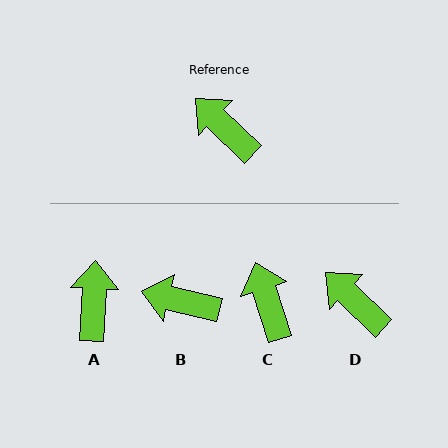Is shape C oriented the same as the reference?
No, it is off by about 28 degrees.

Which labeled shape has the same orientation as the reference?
D.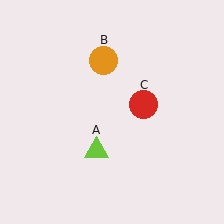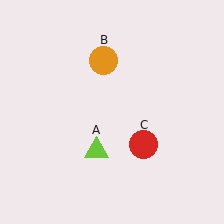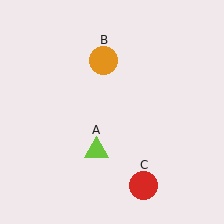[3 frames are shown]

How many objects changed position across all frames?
1 object changed position: red circle (object C).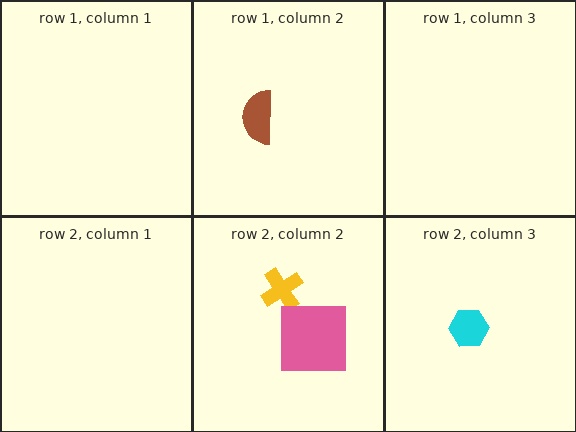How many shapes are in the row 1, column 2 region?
1.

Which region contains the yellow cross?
The row 2, column 2 region.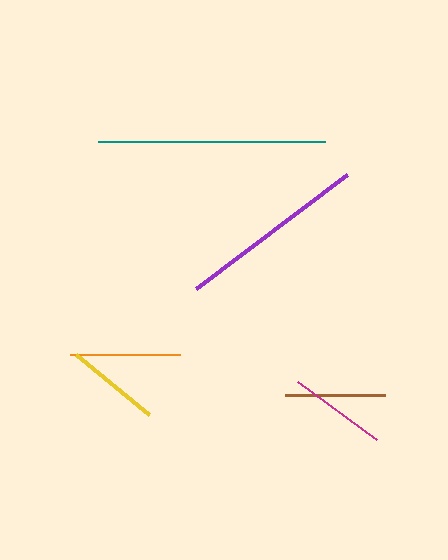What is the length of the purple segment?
The purple segment is approximately 189 pixels long.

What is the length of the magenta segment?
The magenta segment is approximately 98 pixels long.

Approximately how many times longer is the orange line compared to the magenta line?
The orange line is approximately 1.1 times the length of the magenta line.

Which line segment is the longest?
The teal line is the longest at approximately 228 pixels.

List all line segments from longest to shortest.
From longest to shortest: teal, purple, orange, brown, magenta, yellow.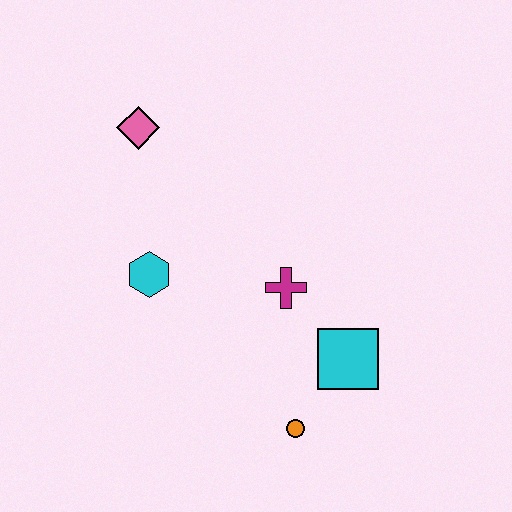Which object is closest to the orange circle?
The cyan square is closest to the orange circle.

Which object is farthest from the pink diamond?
The orange circle is farthest from the pink diamond.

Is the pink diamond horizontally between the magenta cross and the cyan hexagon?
No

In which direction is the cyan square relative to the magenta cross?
The cyan square is below the magenta cross.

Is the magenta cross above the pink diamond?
No